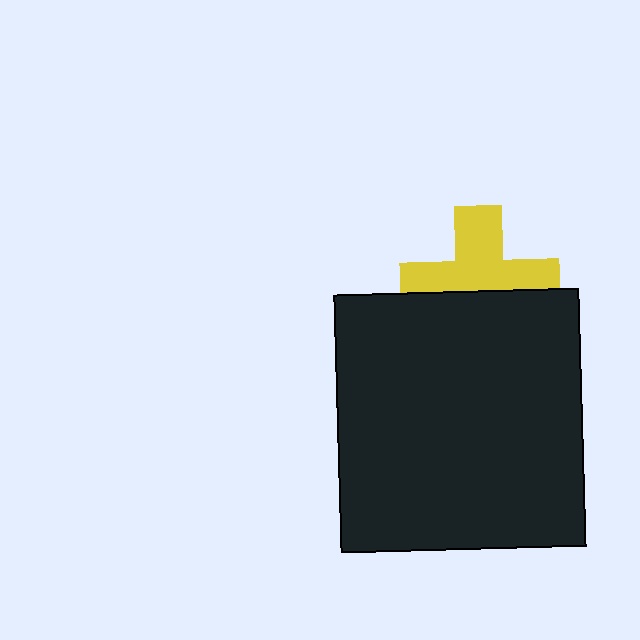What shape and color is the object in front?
The object in front is a black rectangle.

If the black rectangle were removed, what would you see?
You would see the complete yellow cross.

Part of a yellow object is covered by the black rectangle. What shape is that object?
It is a cross.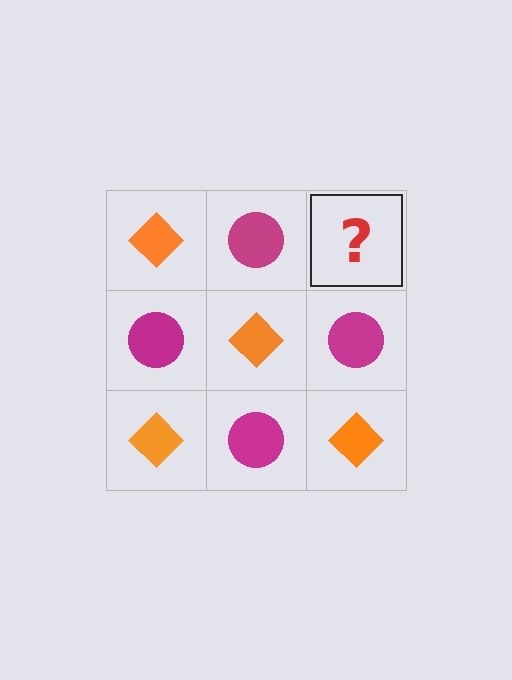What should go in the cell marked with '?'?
The missing cell should contain an orange diamond.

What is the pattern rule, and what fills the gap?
The rule is that it alternates orange diamond and magenta circle in a checkerboard pattern. The gap should be filled with an orange diamond.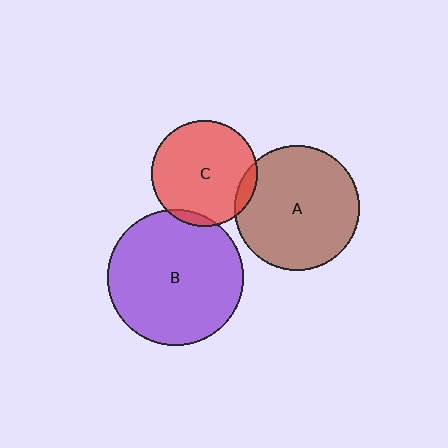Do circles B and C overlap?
Yes.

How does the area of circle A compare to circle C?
Approximately 1.4 times.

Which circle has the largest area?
Circle B (purple).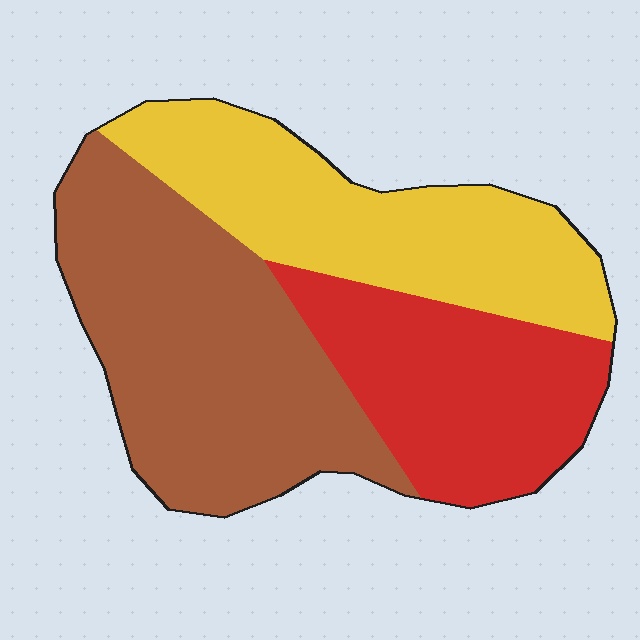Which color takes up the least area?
Red, at roughly 25%.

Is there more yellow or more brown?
Brown.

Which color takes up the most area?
Brown, at roughly 40%.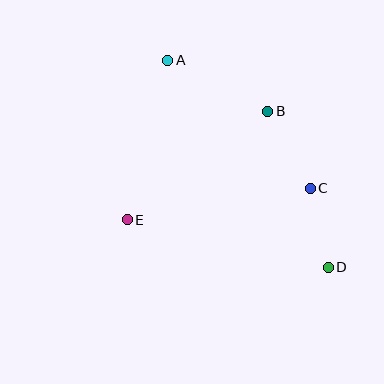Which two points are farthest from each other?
Points A and D are farthest from each other.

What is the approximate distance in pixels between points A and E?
The distance between A and E is approximately 165 pixels.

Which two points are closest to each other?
Points C and D are closest to each other.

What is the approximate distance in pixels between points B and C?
The distance between B and C is approximately 88 pixels.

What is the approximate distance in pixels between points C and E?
The distance between C and E is approximately 186 pixels.